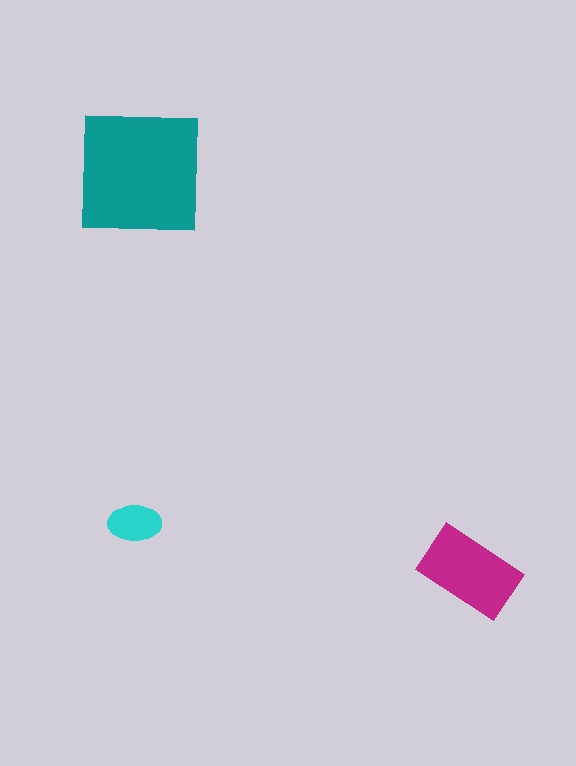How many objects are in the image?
There are 3 objects in the image.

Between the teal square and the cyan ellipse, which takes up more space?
The teal square.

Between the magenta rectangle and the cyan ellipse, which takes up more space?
The magenta rectangle.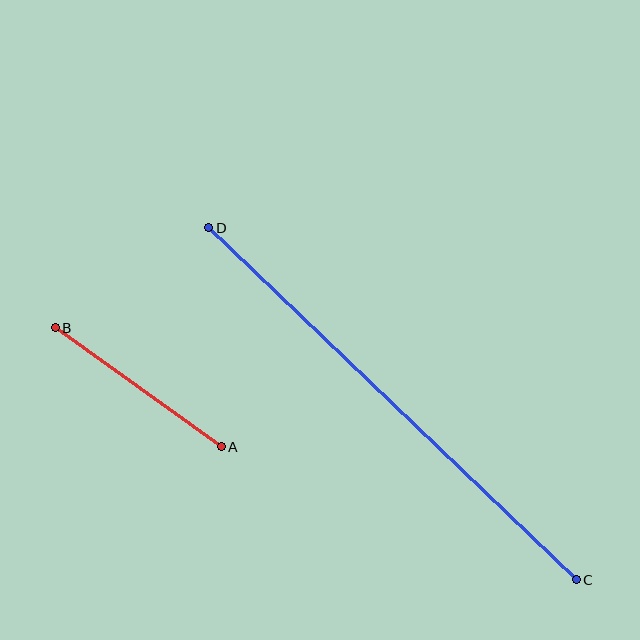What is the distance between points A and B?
The distance is approximately 204 pixels.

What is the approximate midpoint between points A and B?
The midpoint is at approximately (138, 387) pixels.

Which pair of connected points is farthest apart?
Points C and D are farthest apart.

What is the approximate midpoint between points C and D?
The midpoint is at approximately (392, 404) pixels.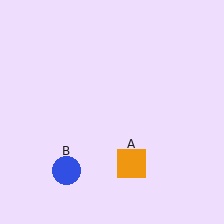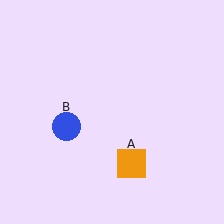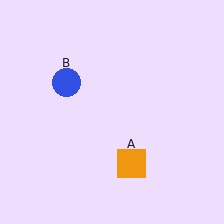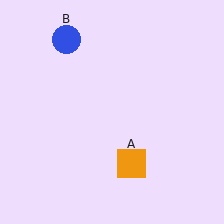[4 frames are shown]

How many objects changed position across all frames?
1 object changed position: blue circle (object B).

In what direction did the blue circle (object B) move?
The blue circle (object B) moved up.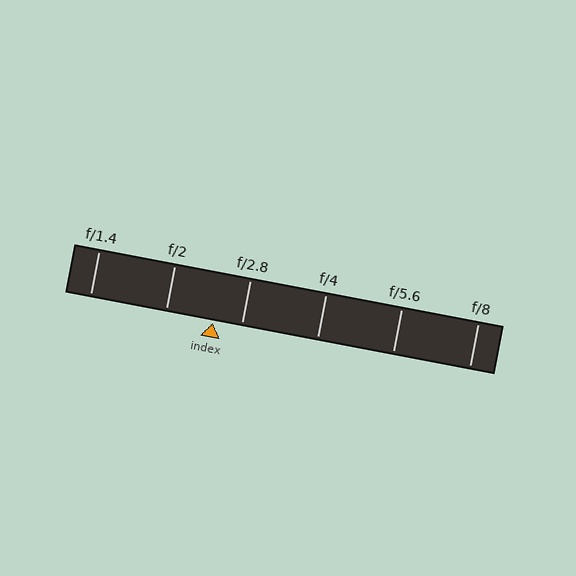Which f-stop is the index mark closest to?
The index mark is closest to f/2.8.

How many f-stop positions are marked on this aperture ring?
There are 6 f-stop positions marked.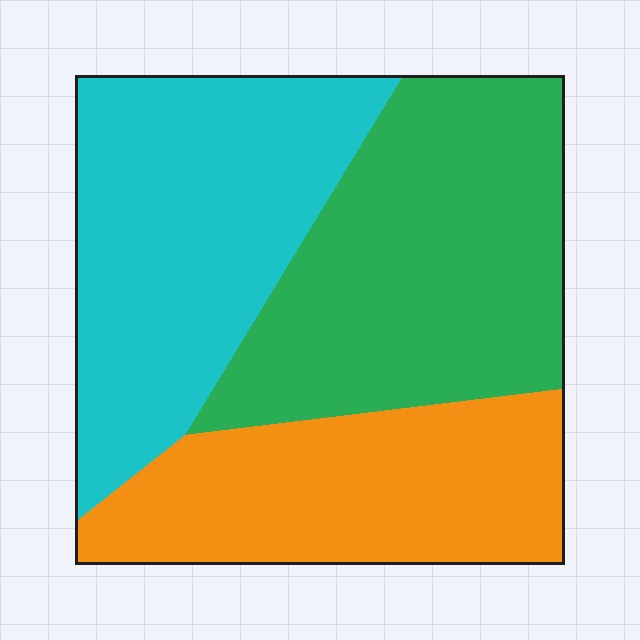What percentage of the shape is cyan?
Cyan covers around 35% of the shape.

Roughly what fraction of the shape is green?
Green covers roughly 35% of the shape.